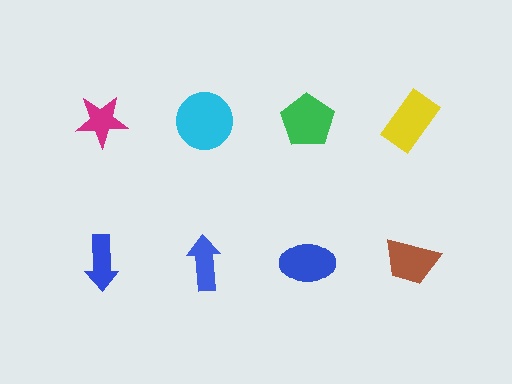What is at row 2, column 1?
A blue arrow.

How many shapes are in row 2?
4 shapes.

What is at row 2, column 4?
A brown trapezoid.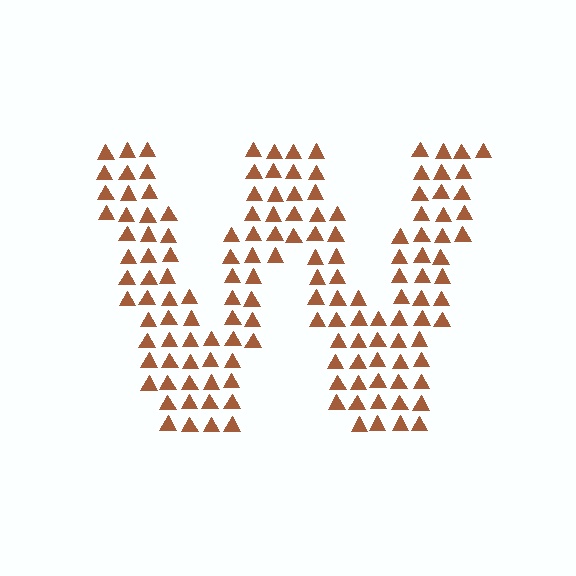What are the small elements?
The small elements are triangles.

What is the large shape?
The large shape is the letter W.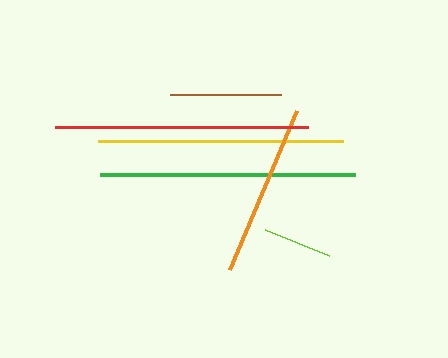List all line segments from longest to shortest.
From longest to shortest: green, red, yellow, orange, brown, lime.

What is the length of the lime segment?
The lime segment is approximately 69 pixels long.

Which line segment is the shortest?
The lime line is the shortest at approximately 69 pixels.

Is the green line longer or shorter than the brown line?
The green line is longer than the brown line.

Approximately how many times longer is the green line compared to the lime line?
The green line is approximately 3.7 times the length of the lime line.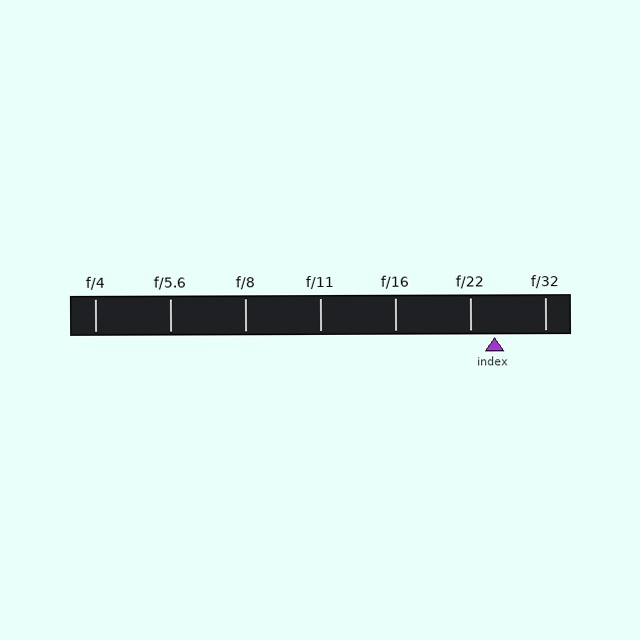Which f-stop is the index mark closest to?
The index mark is closest to f/22.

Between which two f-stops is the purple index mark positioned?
The index mark is between f/22 and f/32.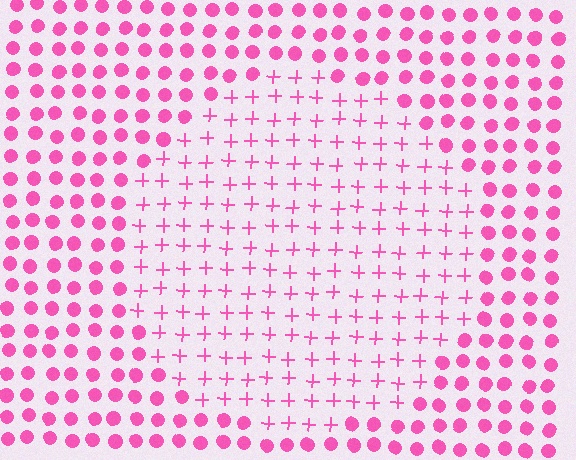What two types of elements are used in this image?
The image uses plus signs inside the circle region and circles outside it.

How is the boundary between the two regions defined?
The boundary is defined by a change in element shape: plus signs inside vs. circles outside. All elements share the same color and spacing.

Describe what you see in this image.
The image is filled with small pink elements arranged in a uniform grid. A circle-shaped region contains plus signs, while the surrounding area contains circles. The boundary is defined purely by the change in element shape.